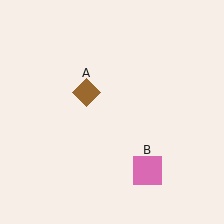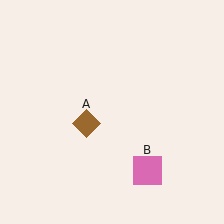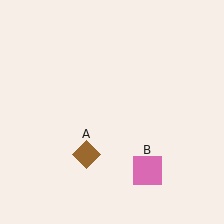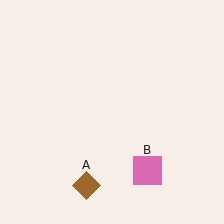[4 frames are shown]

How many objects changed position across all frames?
1 object changed position: brown diamond (object A).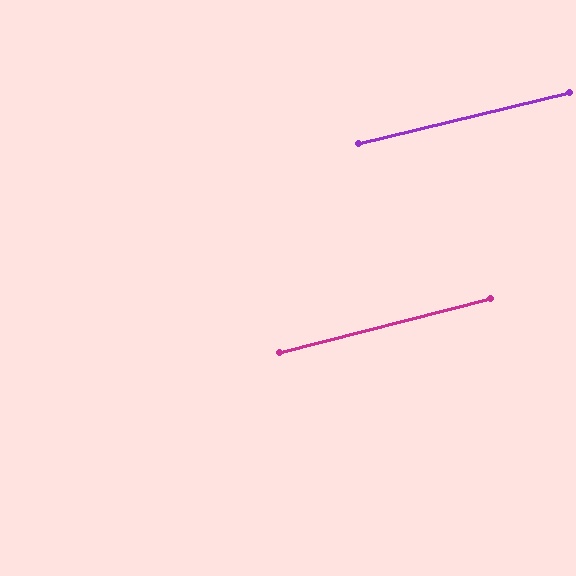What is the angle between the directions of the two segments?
Approximately 1 degree.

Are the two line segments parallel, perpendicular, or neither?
Parallel — their directions differ by only 0.9°.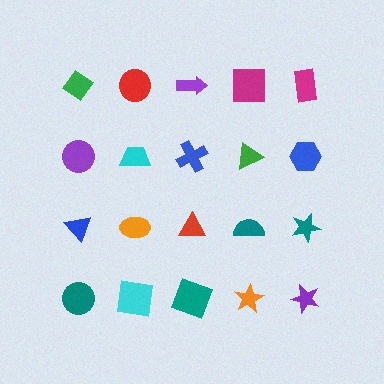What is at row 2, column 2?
A cyan trapezoid.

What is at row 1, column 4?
A magenta square.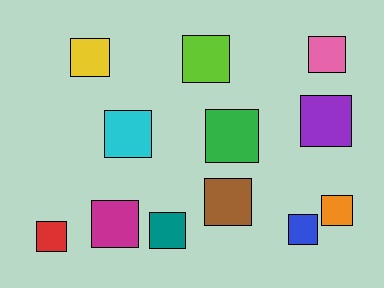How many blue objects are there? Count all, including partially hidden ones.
There is 1 blue object.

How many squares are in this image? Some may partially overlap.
There are 12 squares.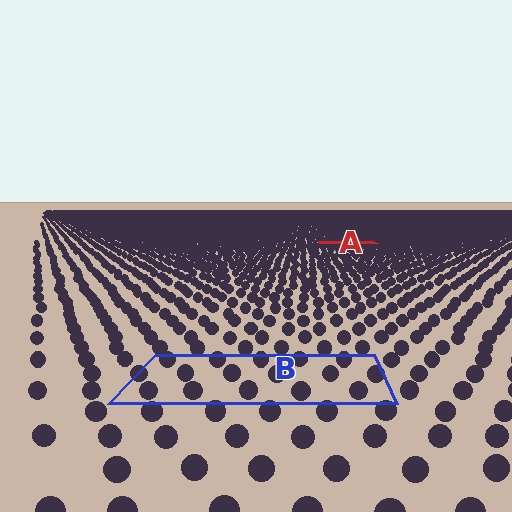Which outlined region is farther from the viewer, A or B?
Region A is farther from the viewer — the texture elements inside it appear smaller and more densely packed.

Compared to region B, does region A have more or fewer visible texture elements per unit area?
Region A has more texture elements per unit area — they are packed more densely because it is farther away.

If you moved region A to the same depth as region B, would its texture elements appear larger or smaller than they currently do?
They would appear larger. At a closer depth, the same texture elements are projected at a bigger on-screen size.